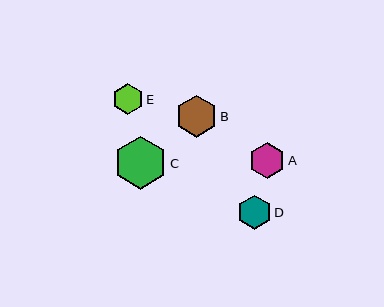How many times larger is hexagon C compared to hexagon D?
Hexagon C is approximately 1.6 times the size of hexagon D.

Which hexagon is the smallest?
Hexagon E is the smallest with a size of approximately 31 pixels.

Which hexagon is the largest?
Hexagon C is the largest with a size of approximately 53 pixels.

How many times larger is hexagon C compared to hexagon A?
Hexagon C is approximately 1.5 times the size of hexagon A.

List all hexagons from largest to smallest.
From largest to smallest: C, B, A, D, E.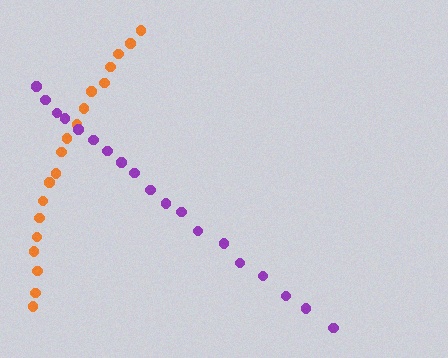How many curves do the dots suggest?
There are 2 distinct paths.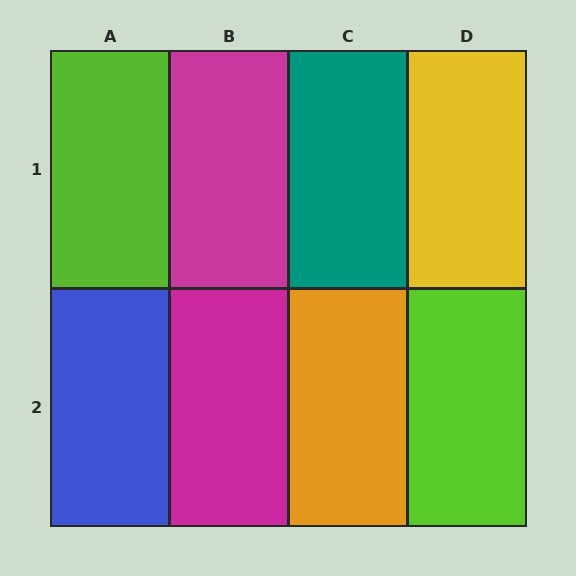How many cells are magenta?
2 cells are magenta.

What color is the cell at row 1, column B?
Magenta.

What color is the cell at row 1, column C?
Teal.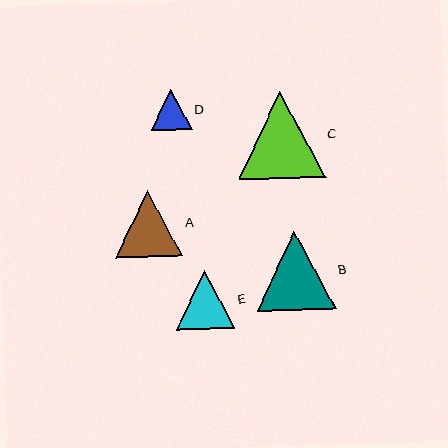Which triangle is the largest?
Triangle C is the largest with a size of approximately 87 pixels.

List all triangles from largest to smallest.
From largest to smallest: C, B, A, E, D.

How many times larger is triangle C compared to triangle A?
Triangle C is approximately 1.3 times the size of triangle A.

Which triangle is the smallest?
Triangle D is the smallest with a size of approximately 41 pixels.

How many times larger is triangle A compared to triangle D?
Triangle A is approximately 1.6 times the size of triangle D.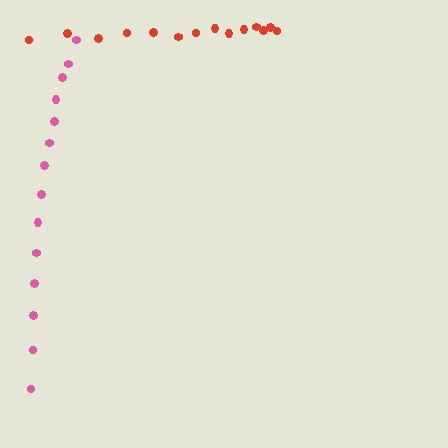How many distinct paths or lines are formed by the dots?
There are 2 distinct paths.